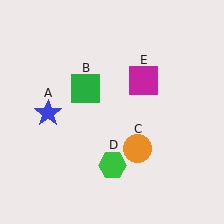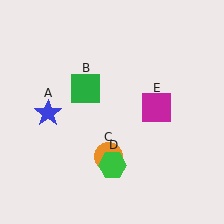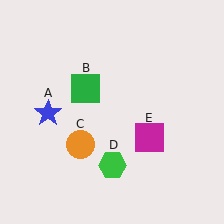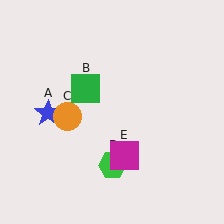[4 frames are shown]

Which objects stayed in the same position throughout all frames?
Blue star (object A) and green square (object B) and green hexagon (object D) remained stationary.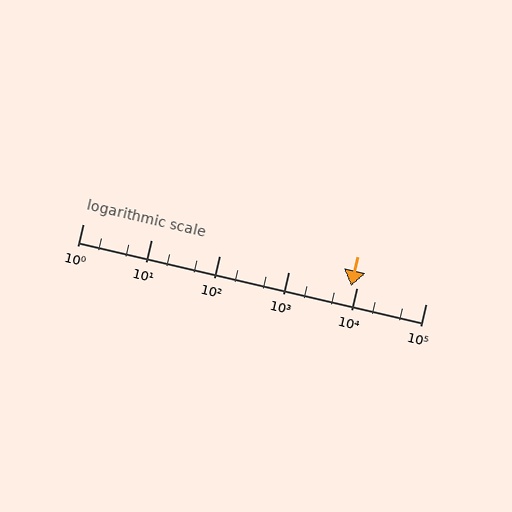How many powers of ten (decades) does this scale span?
The scale spans 5 decades, from 1 to 100000.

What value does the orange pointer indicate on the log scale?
The pointer indicates approximately 8100.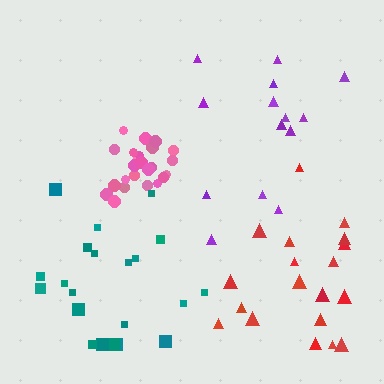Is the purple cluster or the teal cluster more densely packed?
Teal.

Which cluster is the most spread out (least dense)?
Purple.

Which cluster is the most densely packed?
Pink.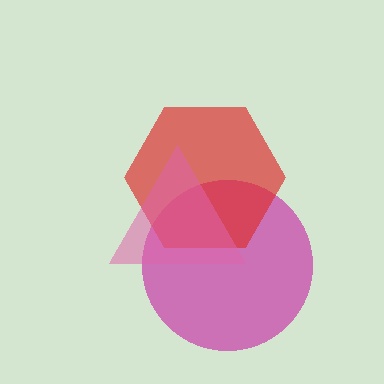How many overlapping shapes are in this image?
There are 3 overlapping shapes in the image.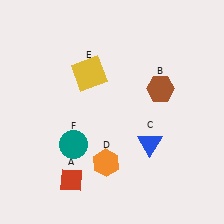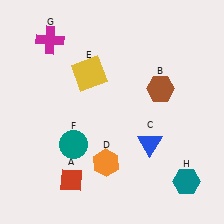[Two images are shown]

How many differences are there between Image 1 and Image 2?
There are 2 differences between the two images.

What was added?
A magenta cross (G), a teal hexagon (H) were added in Image 2.